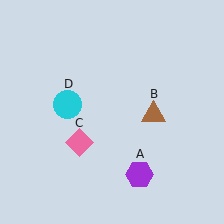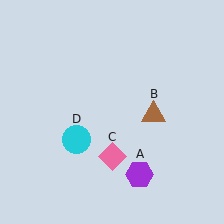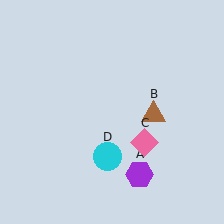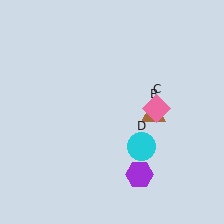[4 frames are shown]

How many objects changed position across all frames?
2 objects changed position: pink diamond (object C), cyan circle (object D).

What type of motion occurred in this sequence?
The pink diamond (object C), cyan circle (object D) rotated counterclockwise around the center of the scene.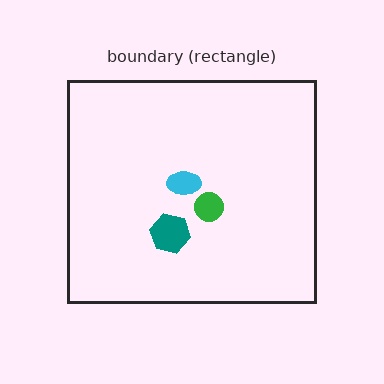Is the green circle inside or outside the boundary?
Inside.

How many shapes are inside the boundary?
3 inside, 0 outside.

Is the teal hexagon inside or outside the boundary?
Inside.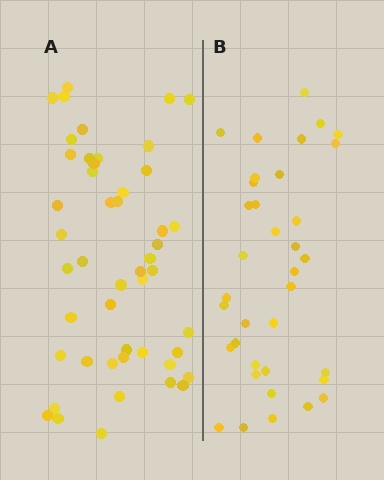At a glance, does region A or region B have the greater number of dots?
Region A (the left region) has more dots.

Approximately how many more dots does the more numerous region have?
Region A has roughly 12 or so more dots than region B.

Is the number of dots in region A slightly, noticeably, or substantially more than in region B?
Region A has noticeably more, but not dramatically so. The ratio is roughly 1.3 to 1.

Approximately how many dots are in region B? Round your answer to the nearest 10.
About 40 dots. (The exact count is 36, which rounds to 40.)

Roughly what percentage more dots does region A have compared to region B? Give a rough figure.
About 35% more.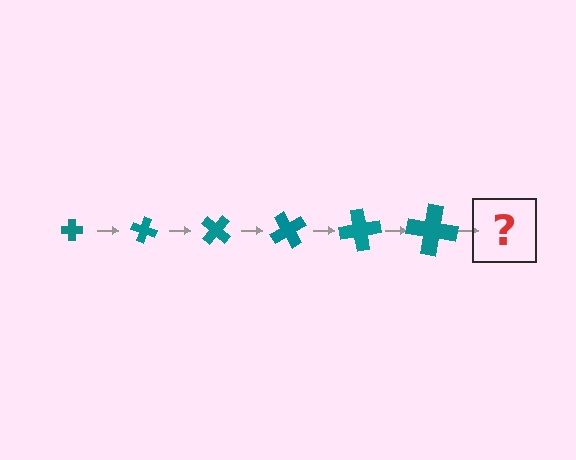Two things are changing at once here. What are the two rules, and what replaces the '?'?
The two rules are that the cross grows larger each step and it rotates 20 degrees each step. The '?' should be a cross, larger than the previous one and rotated 120 degrees from the start.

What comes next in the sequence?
The next element should be a cross, larger than the previous one and rotated 120 degrees from the start.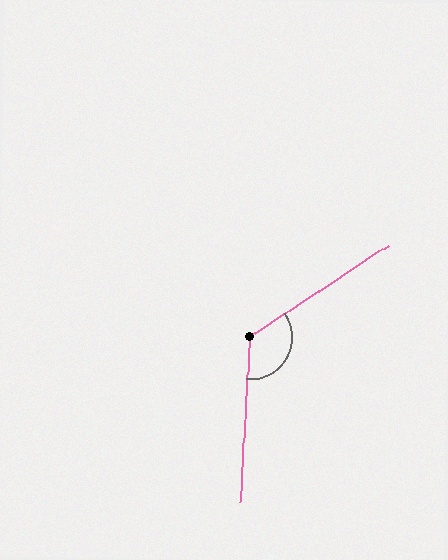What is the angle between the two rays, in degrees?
Approximately 127 degrees.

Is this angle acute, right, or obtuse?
It is obtuse.